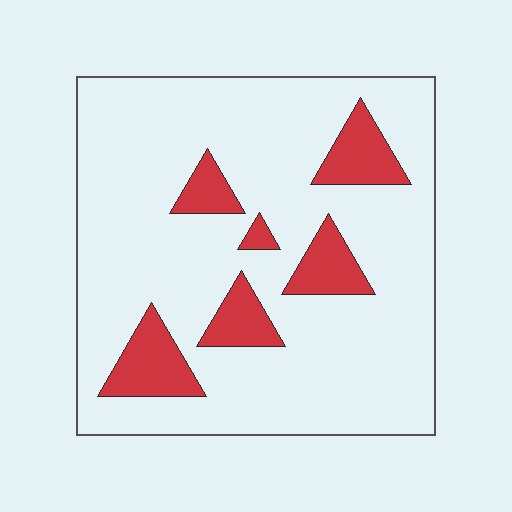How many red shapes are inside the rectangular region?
6.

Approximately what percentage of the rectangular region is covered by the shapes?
Approximately 15%.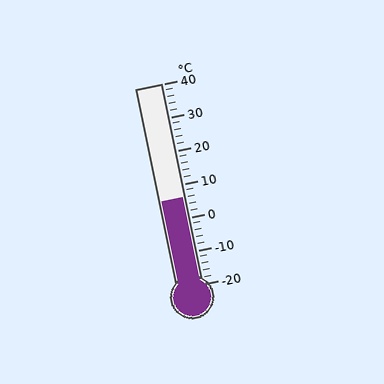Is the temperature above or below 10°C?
The temperature is below 10°C.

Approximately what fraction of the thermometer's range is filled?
The thermometer is filled to approximately 45% of its range.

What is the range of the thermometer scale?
The thermometer scale ranges from -20°C to 40°C.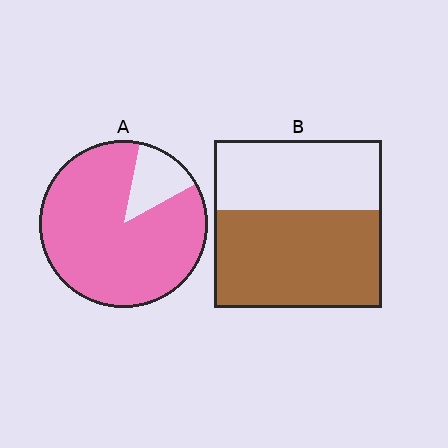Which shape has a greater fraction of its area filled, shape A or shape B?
Shape A.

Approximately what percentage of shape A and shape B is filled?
A is approximately 85% and B is approximately 60%.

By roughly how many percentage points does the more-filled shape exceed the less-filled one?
By roughly 30 percentage points (A over B).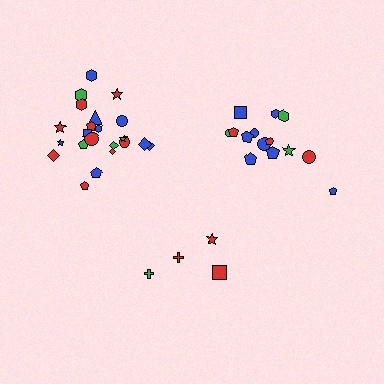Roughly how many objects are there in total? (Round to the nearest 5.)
Roughly 40 objects in total.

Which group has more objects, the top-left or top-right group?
The top-left group.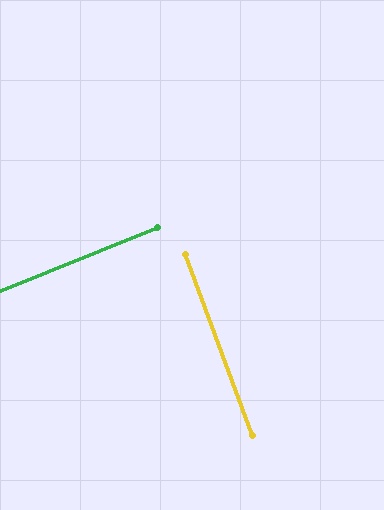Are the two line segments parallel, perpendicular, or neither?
Perpendicular — they meet at approximately 89°.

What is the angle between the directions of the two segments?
Approximately 89 degrees.